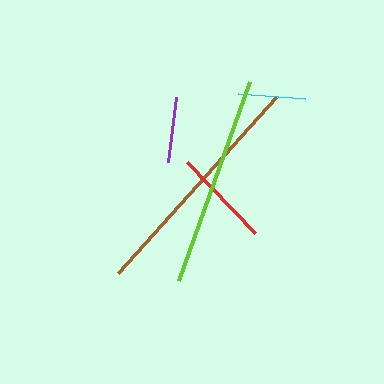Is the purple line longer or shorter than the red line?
The red line is longer than the purple line.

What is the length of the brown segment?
The brown segment is approximately 237 pixels long.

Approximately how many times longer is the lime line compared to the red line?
The lime line is approximately 2.1 times the length of the red line.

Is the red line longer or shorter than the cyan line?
The red line is longer than the cyan line.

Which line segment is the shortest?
The purple line is the shortest at approximately 66 pixels.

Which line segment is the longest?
The brown line is the longest at approximately 237 pixels.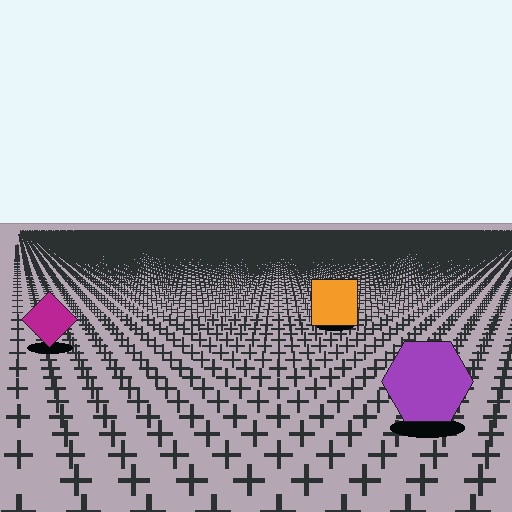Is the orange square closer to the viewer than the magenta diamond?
No. The magenta diamond is closer — you can tell from the texture gradient: the ground texture is coarser near it.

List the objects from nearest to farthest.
From nearest to farthest: the purple hexagon, the magenta diamond, the orange square.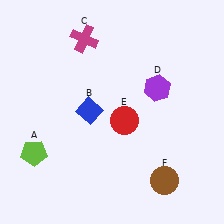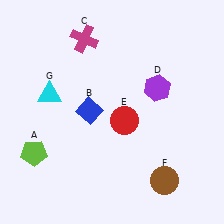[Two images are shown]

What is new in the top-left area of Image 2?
A cyan triangle (G) was added in the top-left area of Image 2.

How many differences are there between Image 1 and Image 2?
There is 1 difference between the two images.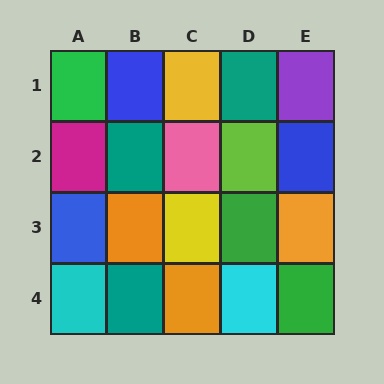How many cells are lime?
1 cell is lime.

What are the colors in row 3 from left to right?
Blue, orange, yellow, green, orange.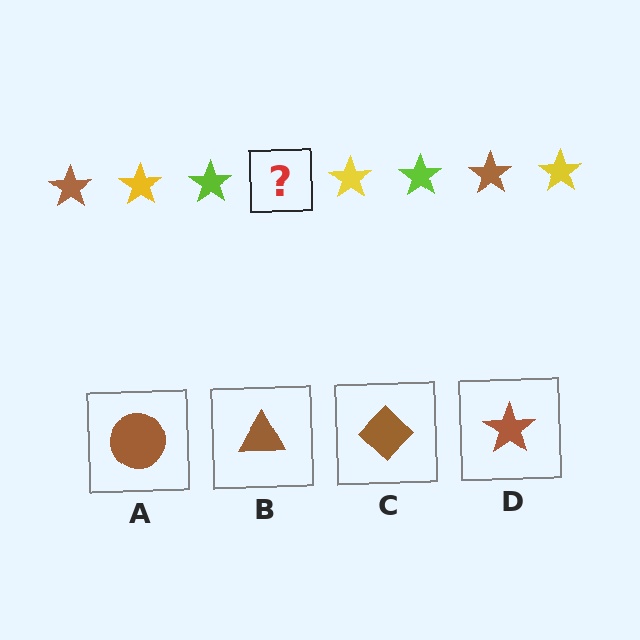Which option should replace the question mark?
Option D.